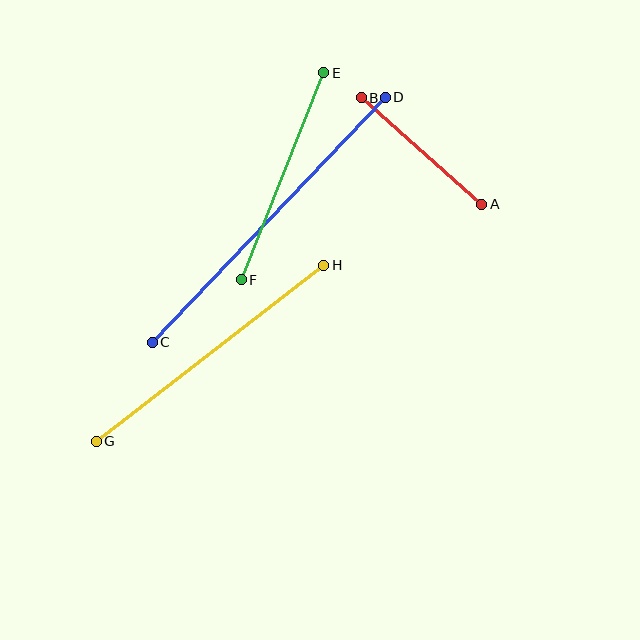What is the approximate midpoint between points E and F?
The midpoint is at approximately (282, 176) pixels.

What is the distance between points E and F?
The distance is approximately 223 pixels.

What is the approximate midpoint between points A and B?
The midpoint is at approximately (422, 151) pixels.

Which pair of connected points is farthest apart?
Points C and D are farthest apart.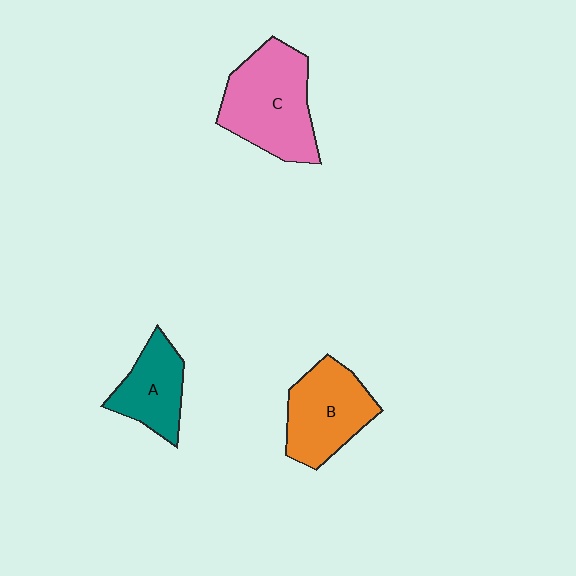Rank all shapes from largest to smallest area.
From largest to smallest: C (pink), B (orange), A (teal).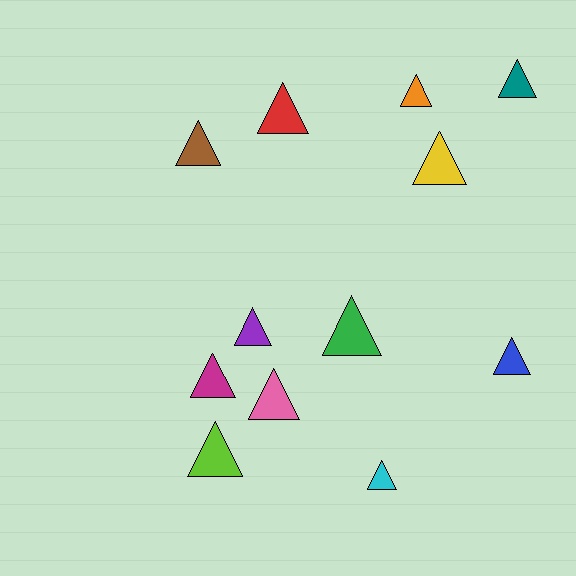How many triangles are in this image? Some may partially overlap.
There are 12 triangles.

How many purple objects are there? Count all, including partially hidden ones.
There is 1 purple object.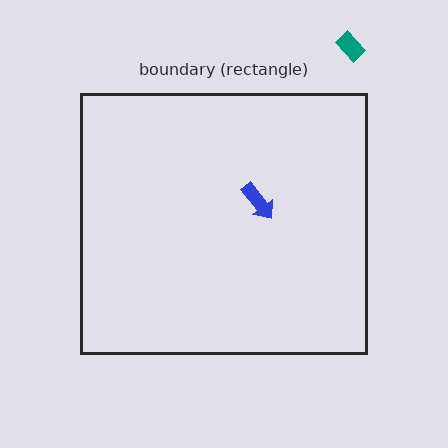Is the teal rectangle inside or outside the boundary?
Outside.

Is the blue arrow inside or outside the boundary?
Inside.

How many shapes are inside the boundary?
1 inside, 1 outside.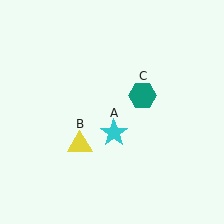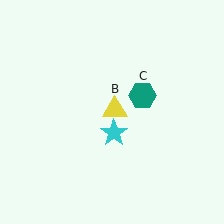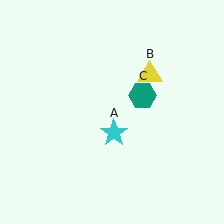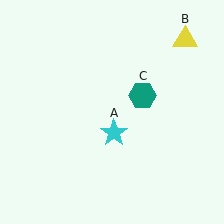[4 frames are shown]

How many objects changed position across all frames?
1 object changed position: yellow triangle (object B).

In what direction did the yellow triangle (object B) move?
The yellow triangle (object B) moved up and to the right.